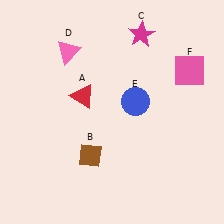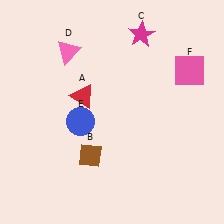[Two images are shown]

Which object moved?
The blue circle (E) moved left.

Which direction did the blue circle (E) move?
The blue circle (E) moved left.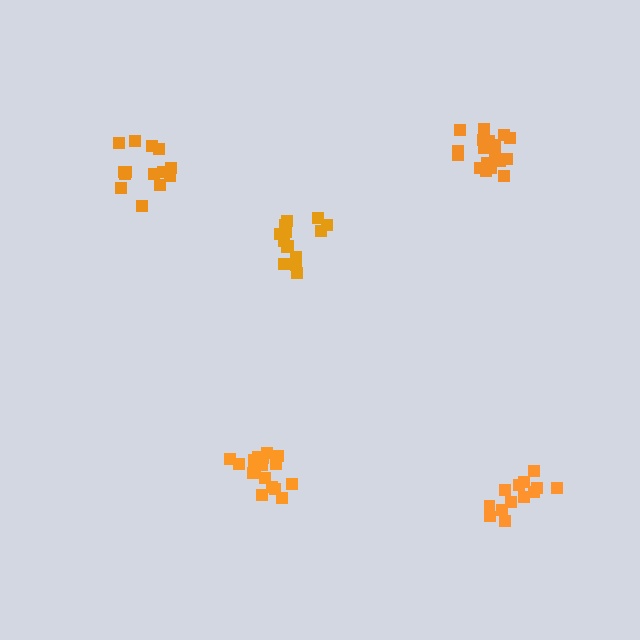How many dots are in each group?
Group 1: 13 dots, Group 2: 14 dots, Group 3: 14 dots, Group 4: 18 dots, Group 5: 18 dots (77 total).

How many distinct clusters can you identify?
There are 5 distinct clusters.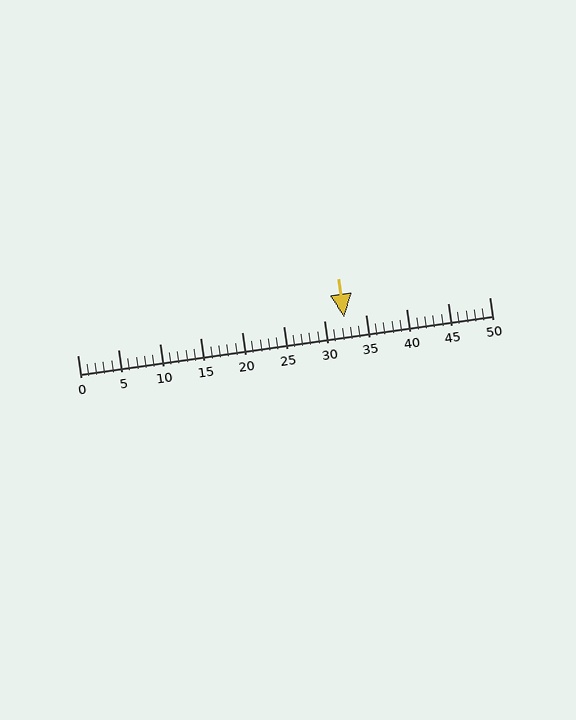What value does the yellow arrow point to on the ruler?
The yellow arrow points to approximately 32.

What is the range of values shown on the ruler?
The ruler shows values from 0 to 50.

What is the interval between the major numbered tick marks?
The major tick marks are spaced 5 units apart.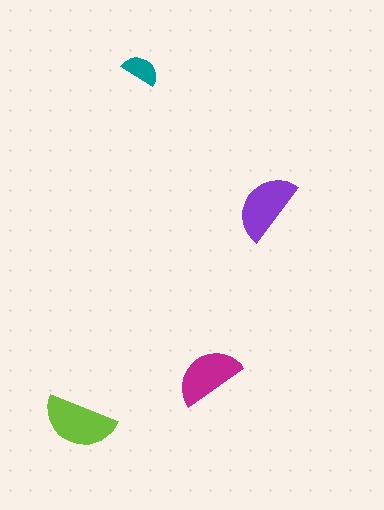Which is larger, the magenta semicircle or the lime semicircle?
The lime one.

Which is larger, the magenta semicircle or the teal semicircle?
The magenta one.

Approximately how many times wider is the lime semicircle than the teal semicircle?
About 2 times wider.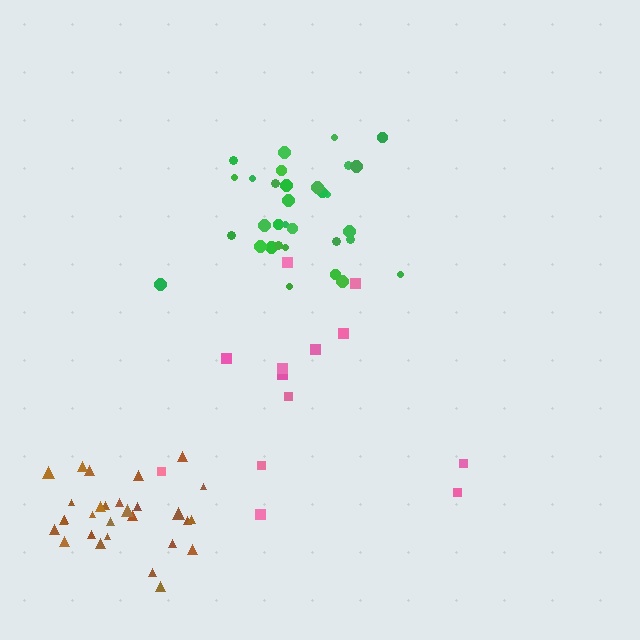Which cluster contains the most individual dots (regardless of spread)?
Green (33).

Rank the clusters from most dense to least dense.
green, brown, pink.